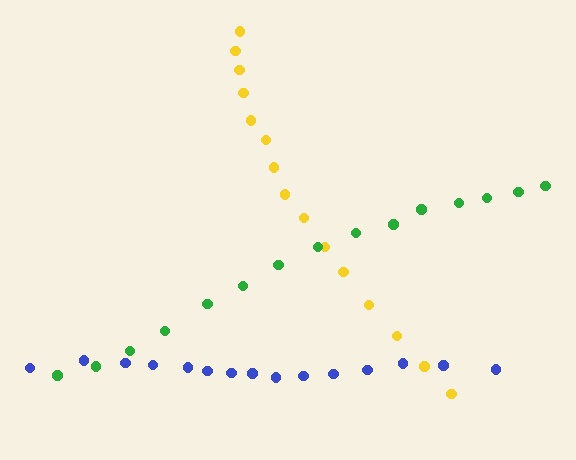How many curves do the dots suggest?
There are 3 distinct paths.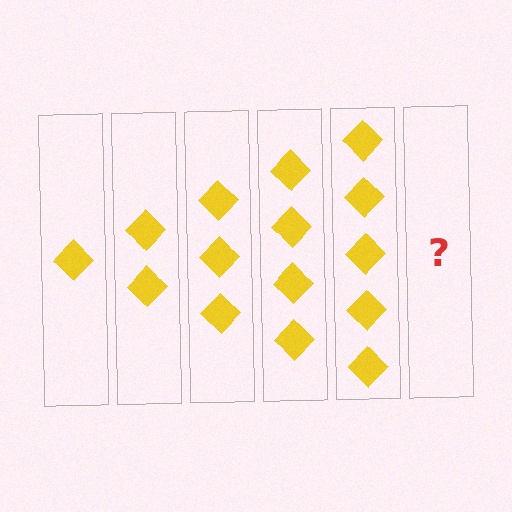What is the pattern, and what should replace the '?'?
The pattern is that each step adds one more diamond. The '?' should be 6 diamonds.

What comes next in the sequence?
The next element should be 6 diamonds.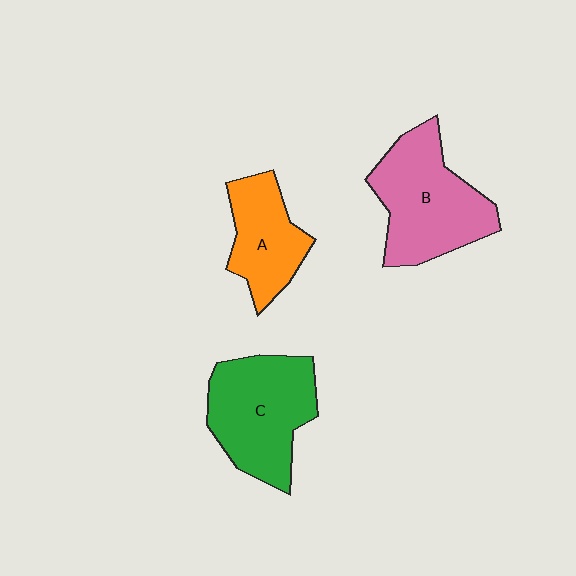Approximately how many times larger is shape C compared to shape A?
Approximately 1.5 times.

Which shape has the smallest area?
Shape A (orange).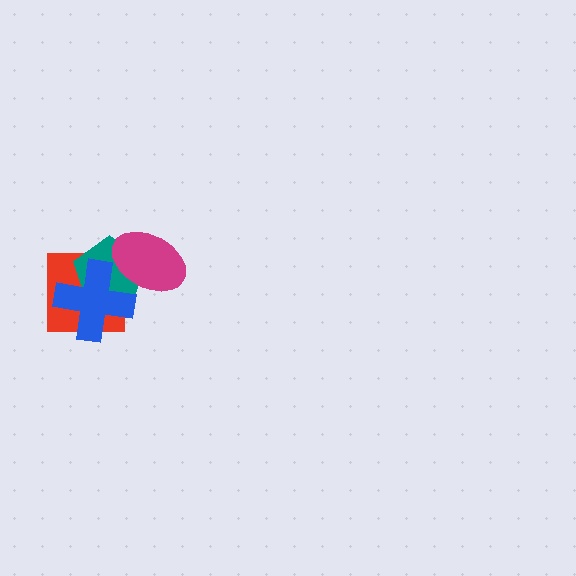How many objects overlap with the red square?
3 objects overlap with the red square.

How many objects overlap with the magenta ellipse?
3 objects overlap with the magenta ellipse.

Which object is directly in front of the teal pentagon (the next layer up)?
The magenta ellipse is directly in front of the teal pentagon.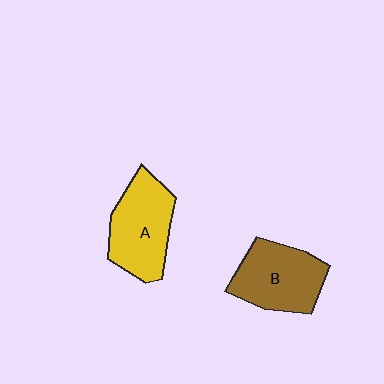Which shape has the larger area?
Shape A (yellow).